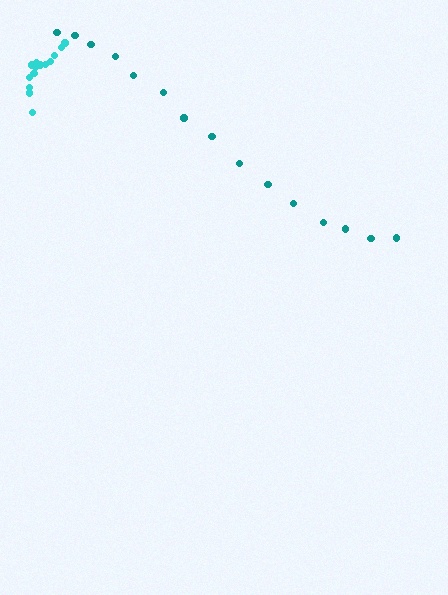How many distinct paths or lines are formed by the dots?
There are 2 distinct paths.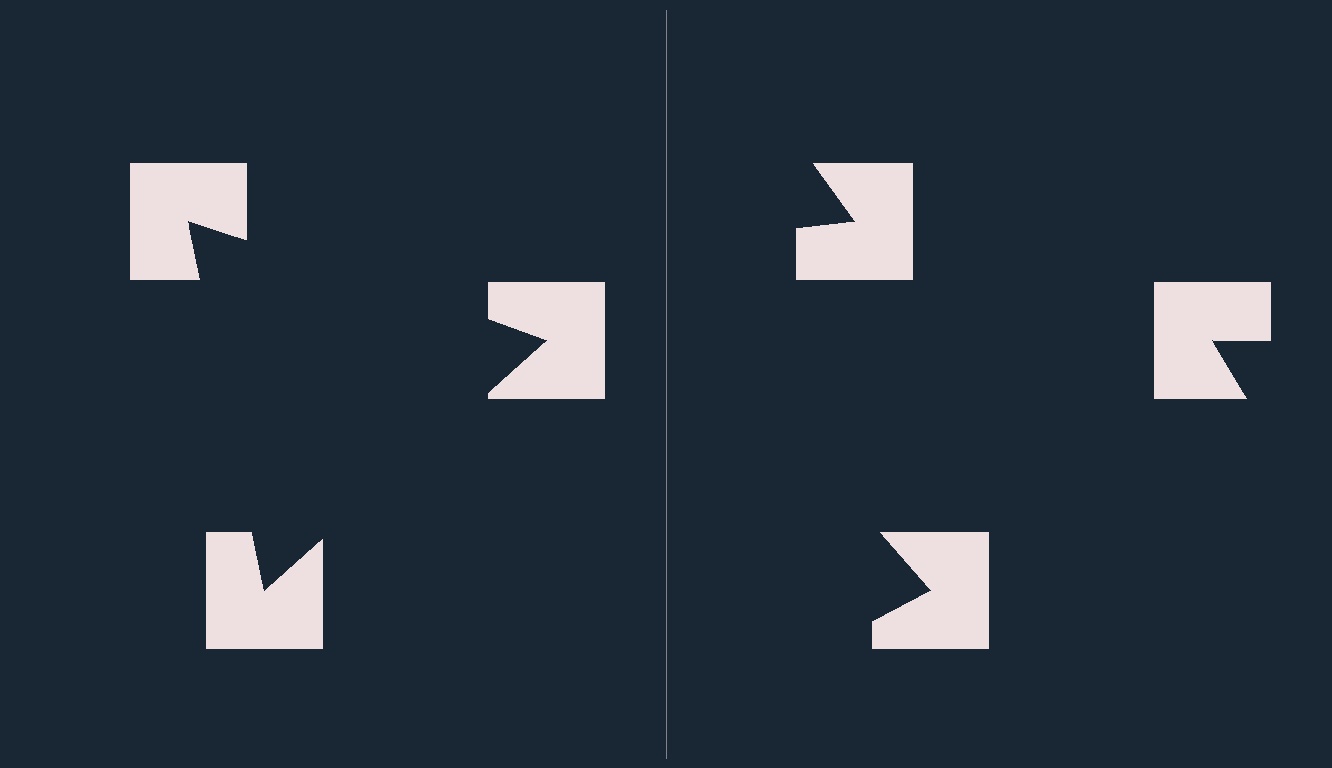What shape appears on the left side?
An illusory triangle.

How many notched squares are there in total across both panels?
6 — 3 on each side.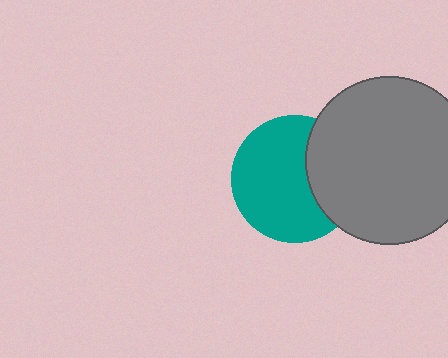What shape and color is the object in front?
The object in front is a gray circle.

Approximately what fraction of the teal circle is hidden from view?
Roughly 31% of the teal circle is hidden behind the gray circle.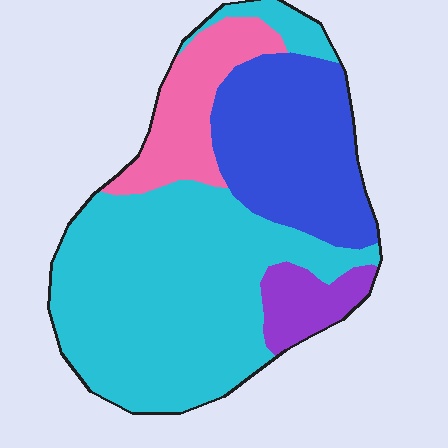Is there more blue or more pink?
Blue.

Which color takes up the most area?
Cyan, at roughly 55%.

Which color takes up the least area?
Purple, at roughly 5%.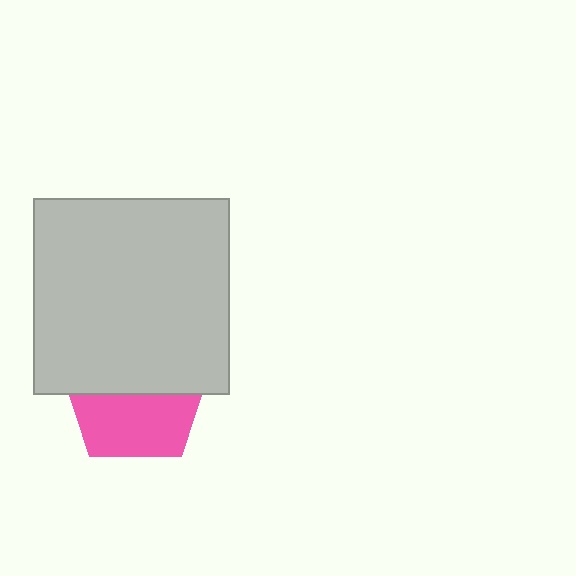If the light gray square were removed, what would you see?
You would see the complete pink pentagon.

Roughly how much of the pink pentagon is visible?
About half of it is visible (roughly 48%).